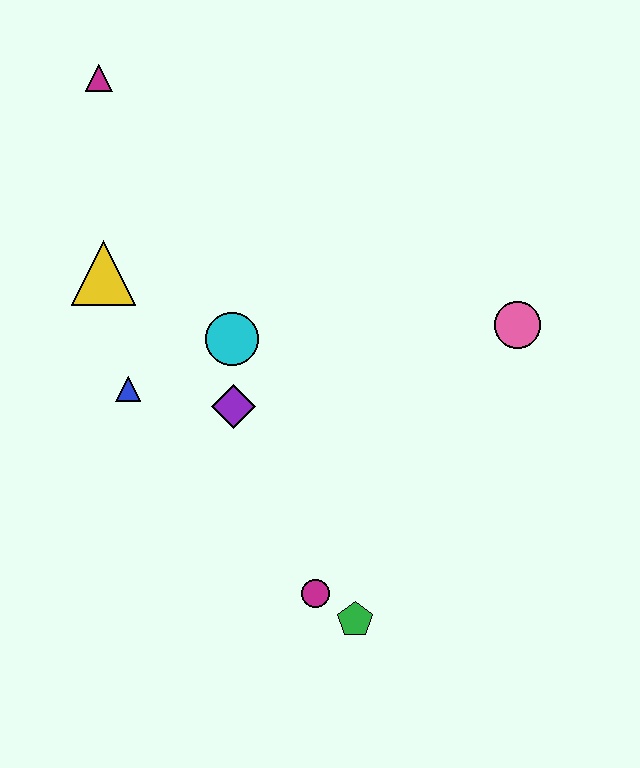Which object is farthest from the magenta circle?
The magenta triangle is farthest from the magenta circle.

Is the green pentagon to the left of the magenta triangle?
No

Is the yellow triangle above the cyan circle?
Yes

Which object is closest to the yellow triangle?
The blue triangle is closest to the yellow triangle.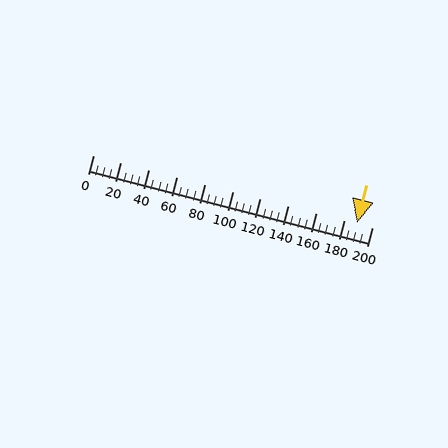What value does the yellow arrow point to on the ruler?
The yellow arrow points to approximately 189.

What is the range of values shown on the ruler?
The ruler shows values from 0 to 200.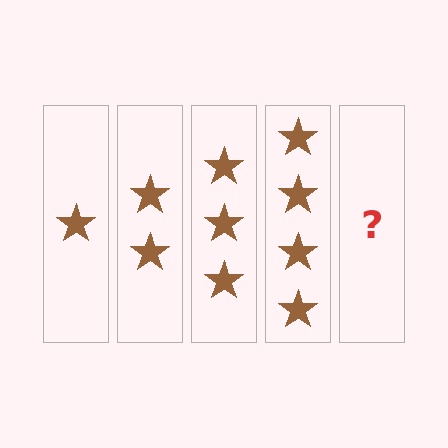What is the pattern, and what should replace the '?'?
The pattern is that each step adds one more star. The '?' should be 5 stars.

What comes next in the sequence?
The next element should be 5 stars.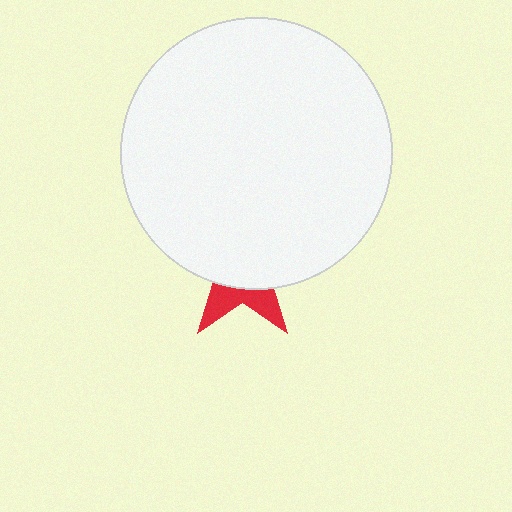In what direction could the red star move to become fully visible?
The red star could move down. That would shift it out from behind the white circle entirely.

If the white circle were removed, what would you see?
You would see the complete red star.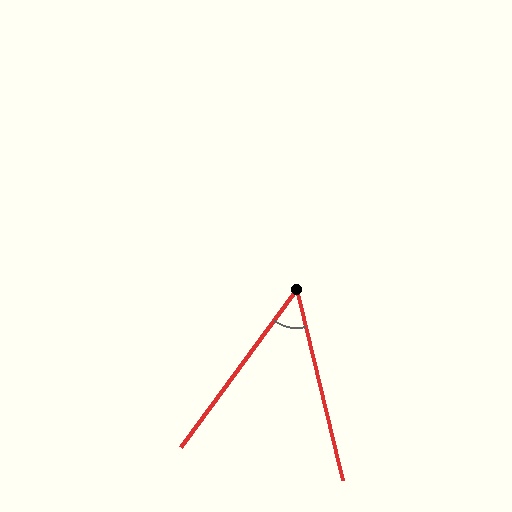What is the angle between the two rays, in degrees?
Approximately 50 degrees.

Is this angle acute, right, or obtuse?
It is acute.